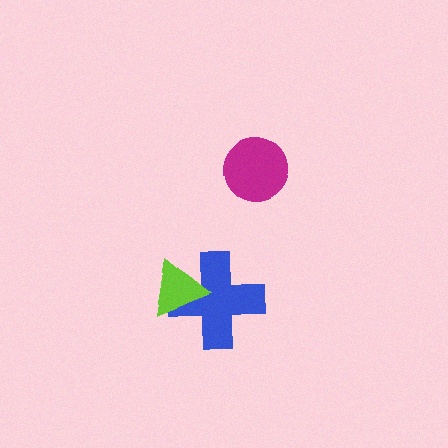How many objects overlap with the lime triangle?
1 object overlaps with the lime triangle.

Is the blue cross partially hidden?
Yes, it is partially covered by another shape.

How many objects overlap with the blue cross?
1 object overlaps with the blue cross.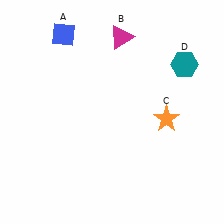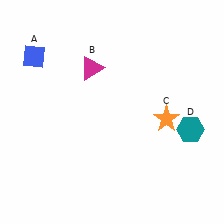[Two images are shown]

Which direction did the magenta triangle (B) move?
The magenta triangle (B) moved down.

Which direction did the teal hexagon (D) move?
The teal hexagon (D) moved down.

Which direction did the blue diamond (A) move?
The blue diamond (A) moved left.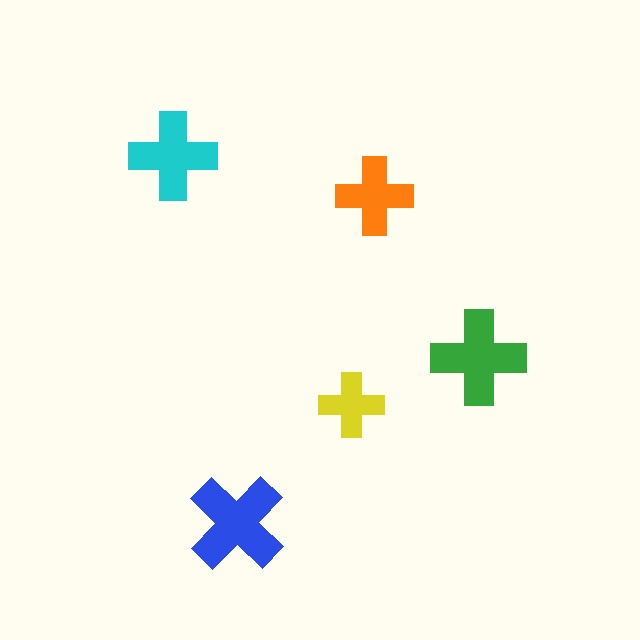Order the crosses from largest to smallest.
the blue one, the green one, the cyan one, the orange one, the yellow one.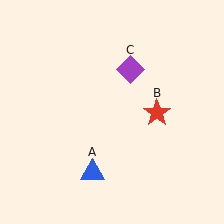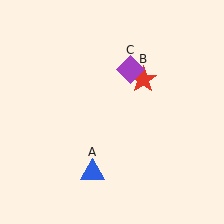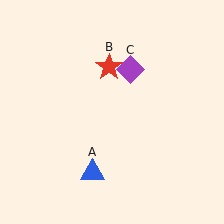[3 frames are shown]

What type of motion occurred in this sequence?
The red star (object B) rotated counterclockwise around the center of the scene.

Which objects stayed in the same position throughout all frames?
Blue triangle (object A) and purple diamond (object C) remained stationary.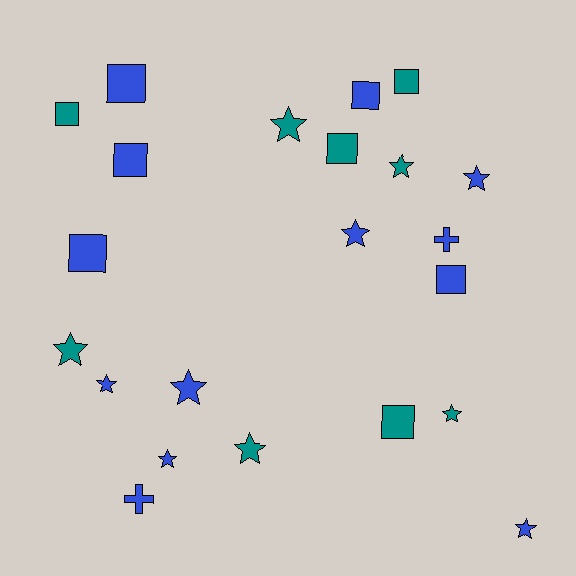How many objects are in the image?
There are 22 objects.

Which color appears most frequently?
Blue, with 13 objects.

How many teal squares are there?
There are 4 teal squares.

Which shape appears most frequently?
Star, with 11 objects.